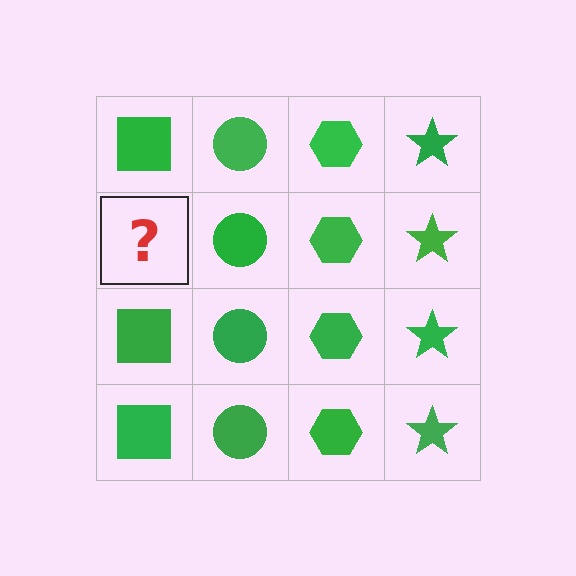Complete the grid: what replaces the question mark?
The question mark should be replaced with a green square.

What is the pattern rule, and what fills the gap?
The rule is that each column has a consistent shape. The gap should be filled with a green square.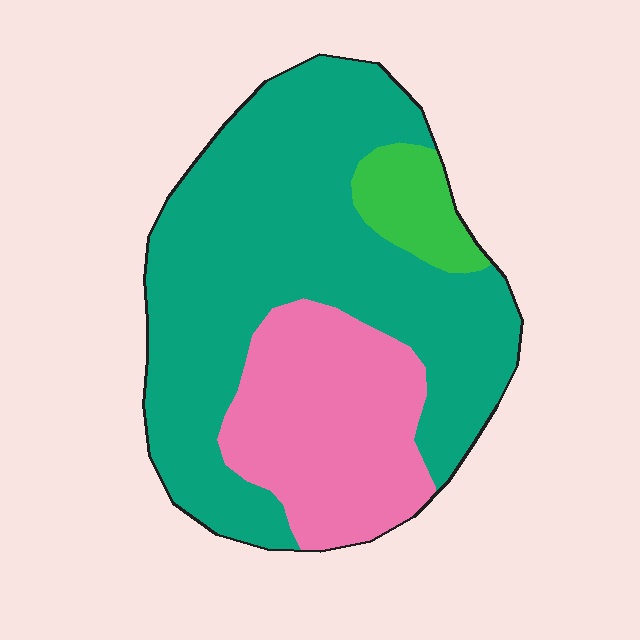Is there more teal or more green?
Teal.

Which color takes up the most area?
Teal, at roughly 65%.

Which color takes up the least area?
Green, at roughly 10%.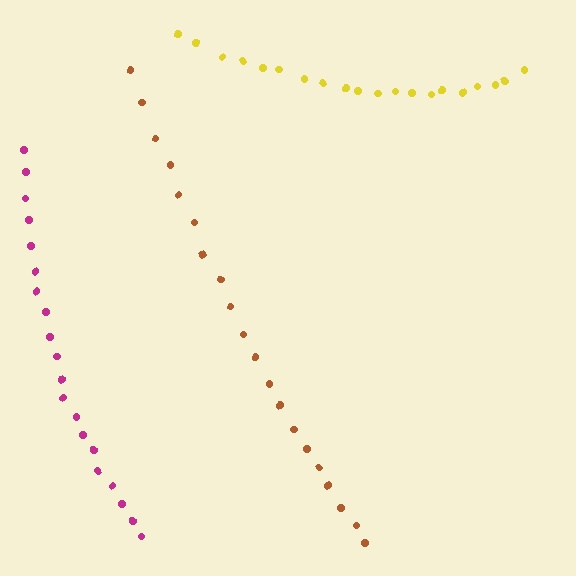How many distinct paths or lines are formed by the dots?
There are 3 distinct paths.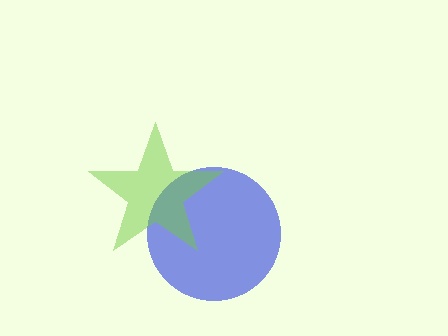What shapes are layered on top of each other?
The layered shapes are: a blue circle, a lime star.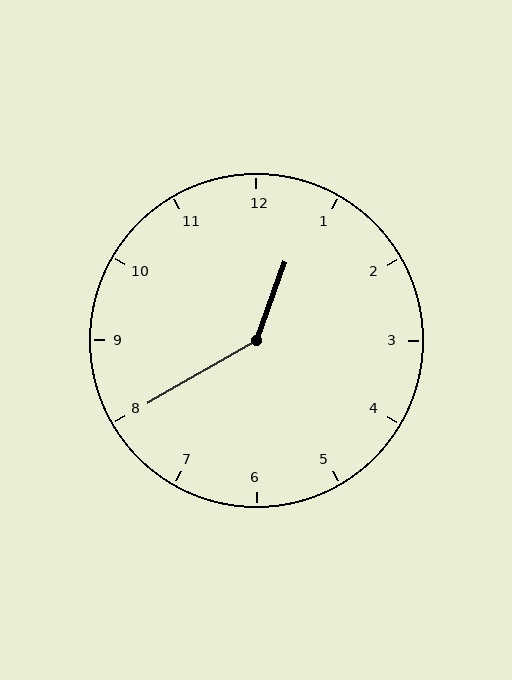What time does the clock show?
12:40.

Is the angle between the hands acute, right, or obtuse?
It is obtuse.